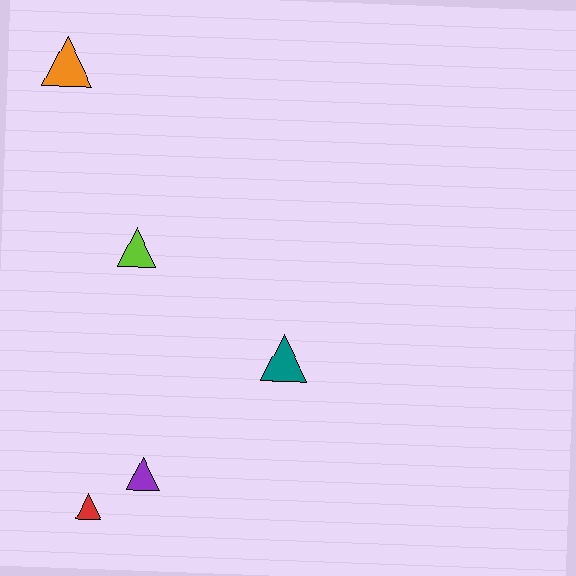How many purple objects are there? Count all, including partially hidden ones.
There is 1 purple object.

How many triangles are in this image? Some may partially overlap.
There are 5 triangles.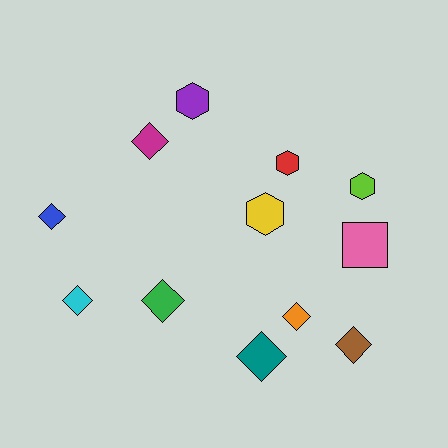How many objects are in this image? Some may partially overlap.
There are 12 objects.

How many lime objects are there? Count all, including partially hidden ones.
There is 1 lime object.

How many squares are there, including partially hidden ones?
There is 1 square.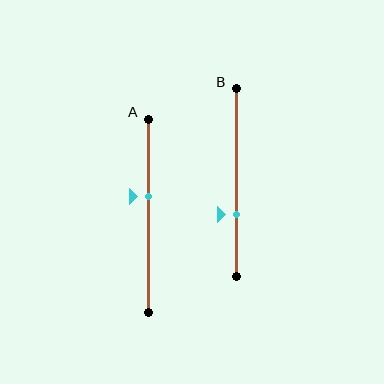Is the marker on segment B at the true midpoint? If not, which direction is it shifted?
No, the marker on segment B is shifted downward by about 17% of the segment length.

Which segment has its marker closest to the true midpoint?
Segment A has its marker closest to the true midpoint.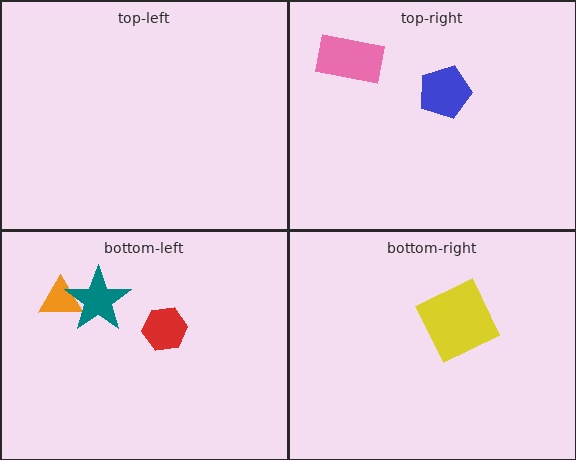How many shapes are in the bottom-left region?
3.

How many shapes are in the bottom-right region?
1.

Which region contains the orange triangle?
The bottom-left region.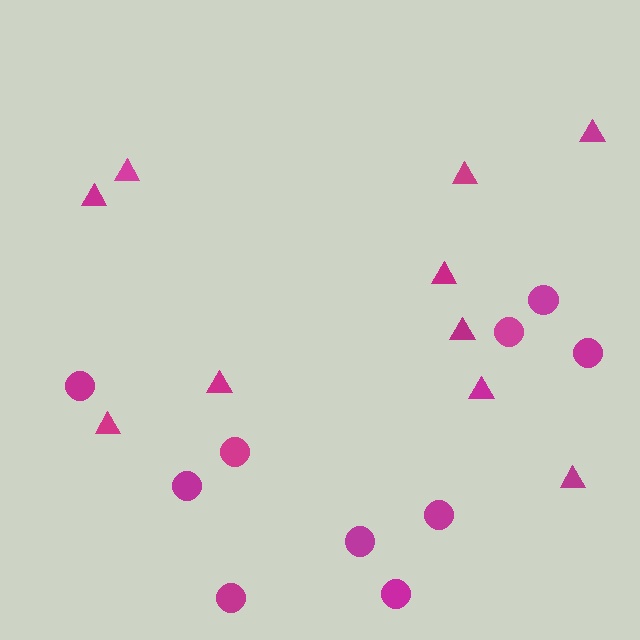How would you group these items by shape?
There are 2 groups: one group of circles (10) and one group of triangles (10).